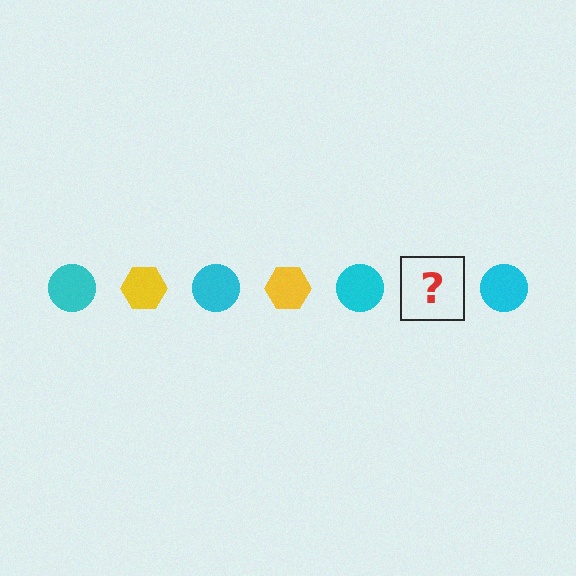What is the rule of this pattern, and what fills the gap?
The rule is that the pattern alternates between cyan circle and yellow hexagon. The gap should be filled with a yellow hexagon.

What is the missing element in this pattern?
The missing element is a yellow hexagon.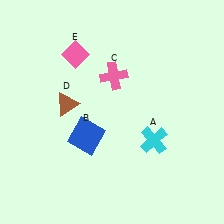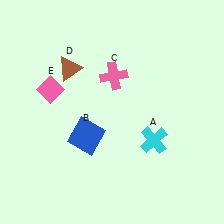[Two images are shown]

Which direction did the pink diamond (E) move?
The pink diamond (E) moved down.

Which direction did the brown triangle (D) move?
The brown triangle (D) moved up.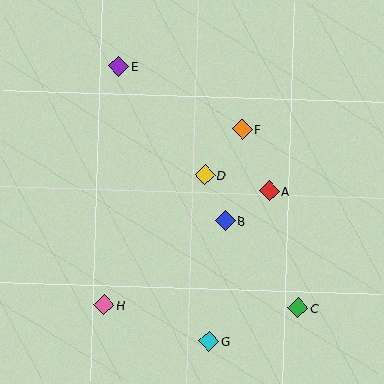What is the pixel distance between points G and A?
The distance between G and A is 162 pixels.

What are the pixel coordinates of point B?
Point B is at (225, 221).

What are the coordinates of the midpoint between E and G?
The midpoint between E and G is at (164, 204).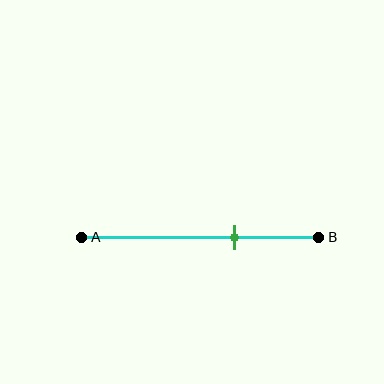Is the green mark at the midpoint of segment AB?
No, the mark is at about 65% from A, not at the 50% midpoint.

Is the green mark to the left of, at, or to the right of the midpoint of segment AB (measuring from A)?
The green mark is to the right of the midpoint of segment AB.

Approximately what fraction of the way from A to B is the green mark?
The green mark is approximately 65% of the way from A to B.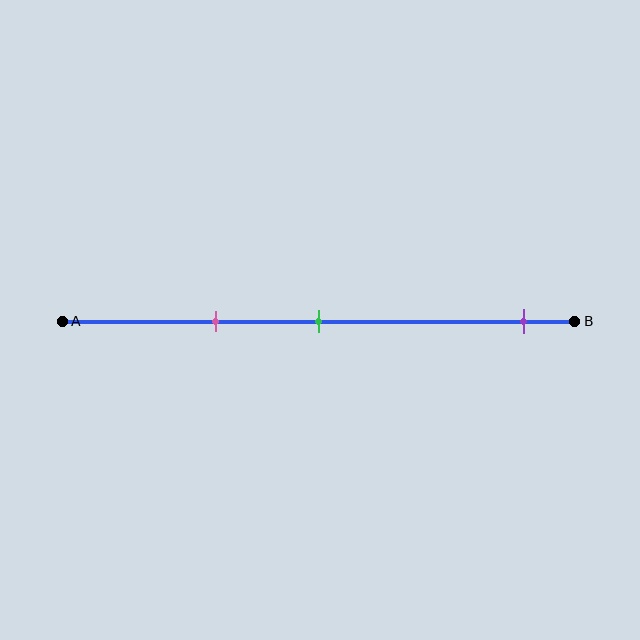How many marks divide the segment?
There are 3 marks dividing the segment.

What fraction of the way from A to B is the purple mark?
The purple mark is approximately 90% (0.9) of the way from A to B.